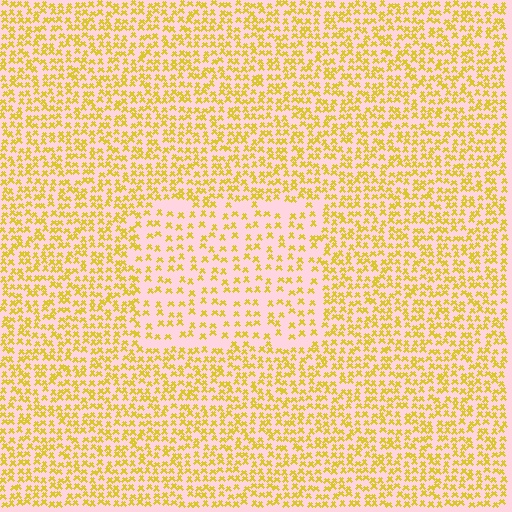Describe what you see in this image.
The image contains small yellow elements arranged at two different densities. A rectangle-shaped region is visible where the elements are less densely packed than the surrounding area.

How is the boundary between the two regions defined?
The boundary is defined by a change in element density (approximately 1.9x ratio). All elements are the same color, size, and shape.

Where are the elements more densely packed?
The elements are more densely packed outside the rectangle boundary.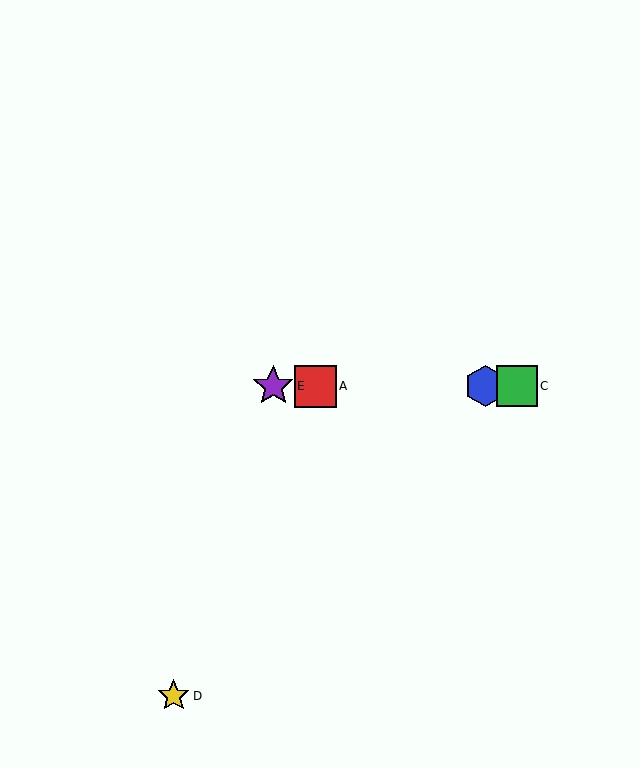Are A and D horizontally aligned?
No, A is at y≈386 and D is at y≈696.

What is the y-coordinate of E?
Object E is at y≈386.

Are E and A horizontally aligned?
Yes, both are at y≈386.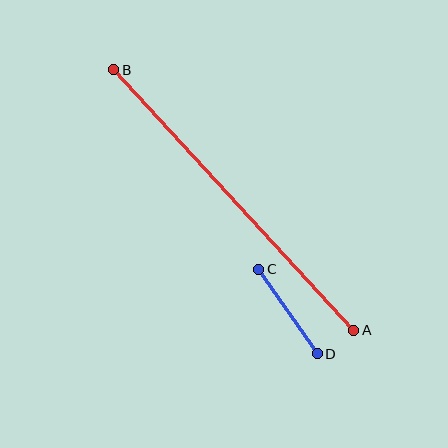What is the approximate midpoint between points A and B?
The midpoint is at approximately (234, 200) pixels.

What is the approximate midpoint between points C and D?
The midpoint is at approximately (288, 312) pixels.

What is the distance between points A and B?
The distance is approximately 354 pixels.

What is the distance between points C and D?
The distance is approximately 103 pixels.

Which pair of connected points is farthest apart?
Points A and B are farthest apart.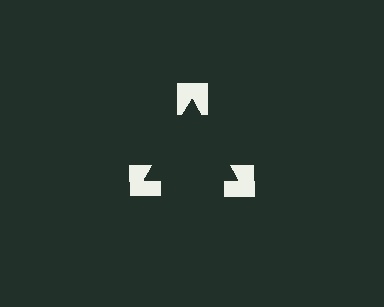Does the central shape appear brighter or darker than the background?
It typically appears slightly darker than the background, even though no actual brightness change is drawn.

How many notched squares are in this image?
There are 3 — one at each vertex of the illusory triangle.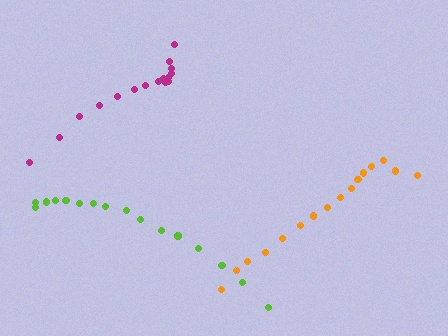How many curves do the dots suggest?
There are 3 distinct paths.